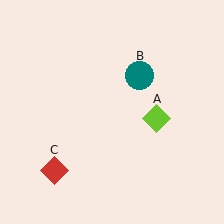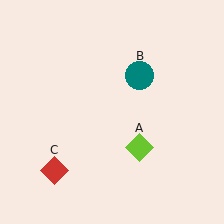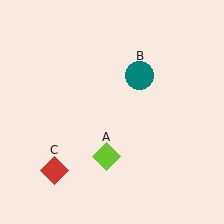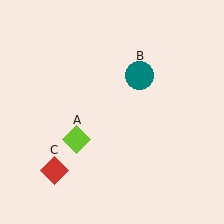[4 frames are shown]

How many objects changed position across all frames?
1 object changed position: lime diamond (object A).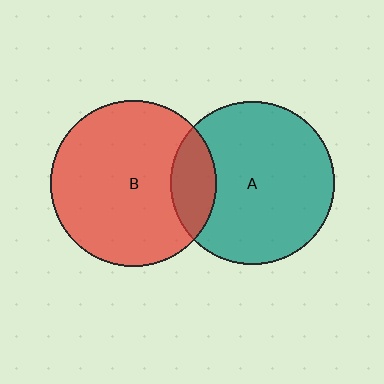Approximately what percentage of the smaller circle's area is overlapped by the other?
Approximately 15%.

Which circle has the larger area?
Circle B (red).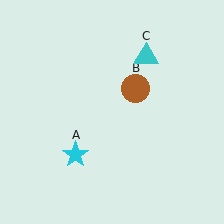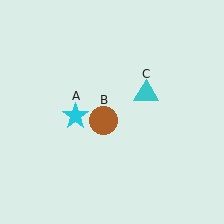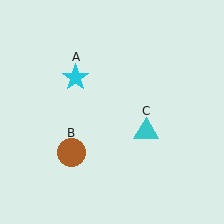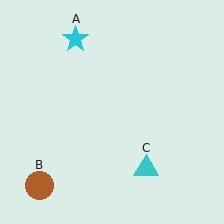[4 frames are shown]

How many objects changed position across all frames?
3 objects changed position: cyan star (object A), brown circle (object B), cyan triangle (object C).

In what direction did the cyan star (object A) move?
The cyan star (object A) moved up.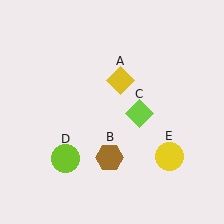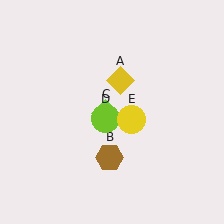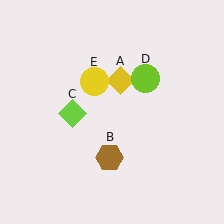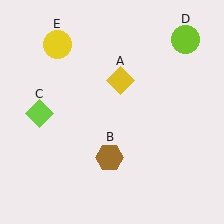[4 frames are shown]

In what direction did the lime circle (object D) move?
The lime circle (object D) moved up and to the right.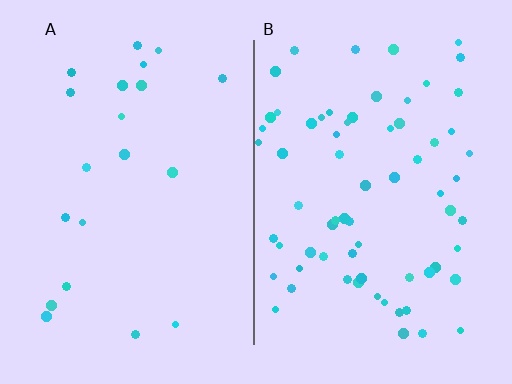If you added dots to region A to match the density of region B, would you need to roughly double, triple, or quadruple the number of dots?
Approximately triple.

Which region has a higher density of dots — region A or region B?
B (the right).